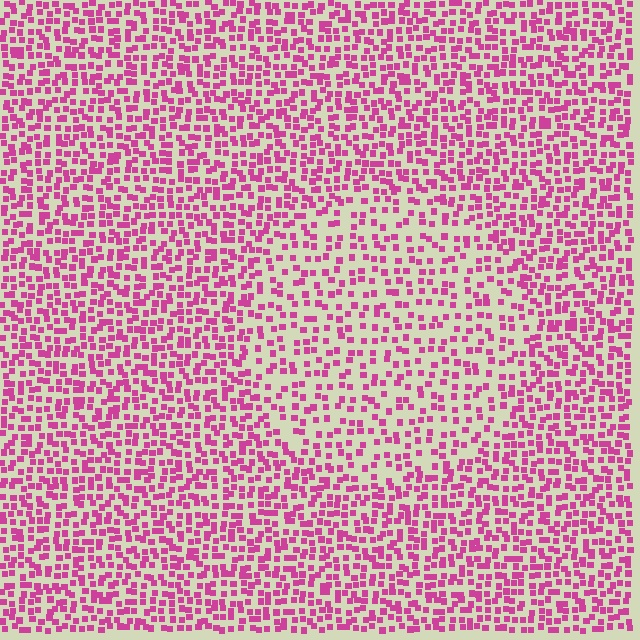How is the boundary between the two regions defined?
The boundary is defined by a change in element density (approximately 1.7x ratio). All elements are the same color, size, and shape.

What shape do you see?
I see a circle.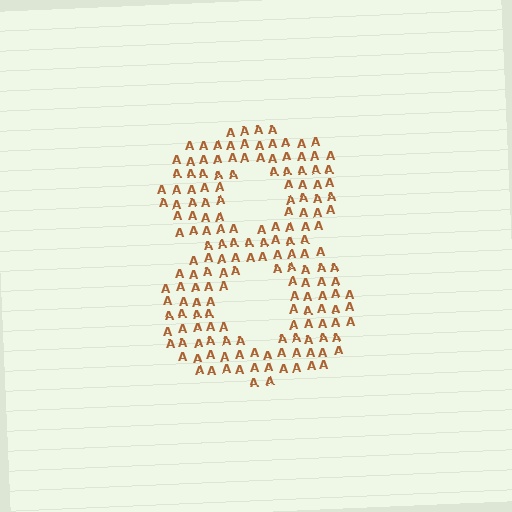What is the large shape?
The large shape is the digit 8.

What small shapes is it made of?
It is made of small letter A's.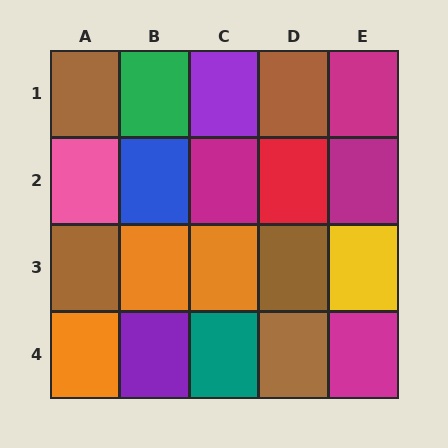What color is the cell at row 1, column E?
Magenta.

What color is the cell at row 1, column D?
Brown.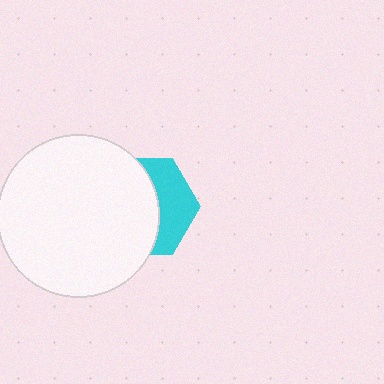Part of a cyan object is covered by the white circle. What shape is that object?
It is a hexagon.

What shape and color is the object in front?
The object in front is a white circle.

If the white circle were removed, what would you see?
You would see the complete cyan hexagon.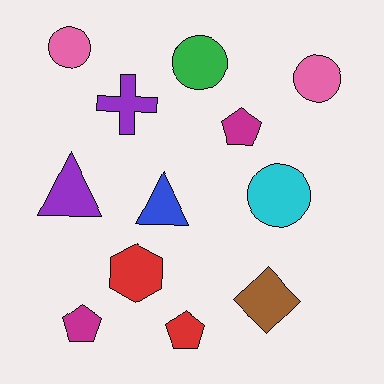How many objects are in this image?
There are 12 objects.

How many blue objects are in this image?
There is 1 blue object.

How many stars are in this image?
There are no stars.